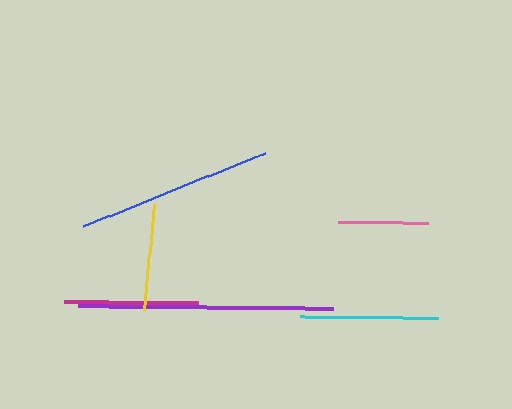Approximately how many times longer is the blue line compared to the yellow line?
The blue line is approximately 1.8 times the length of the yellow line.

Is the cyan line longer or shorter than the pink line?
The cyan line is longer than the pink line.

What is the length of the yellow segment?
The yellow segment is approximately 107 pixels long.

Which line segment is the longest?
The purple line is the longest at approximately 255 pixels.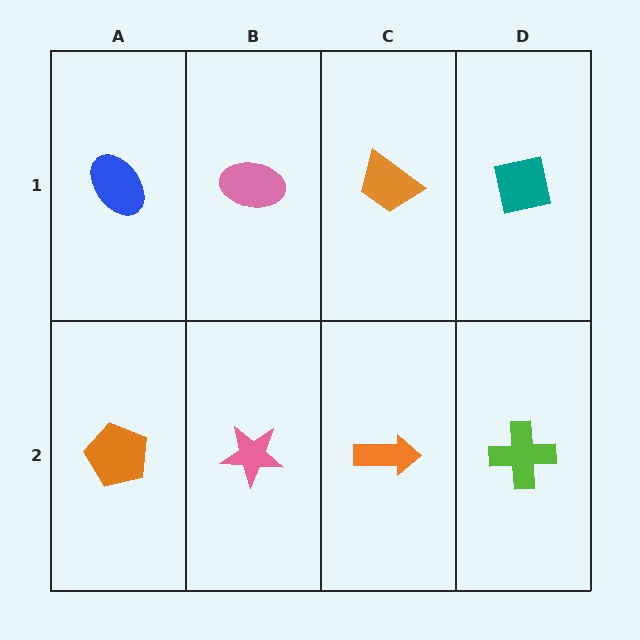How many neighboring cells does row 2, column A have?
2.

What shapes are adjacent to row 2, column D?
A teal square (row 1, column D), an orange arrow (row 2, column C).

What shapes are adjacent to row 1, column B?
A pink star (row 2, column B), a blue ellipse (row 1, column A), an orange trapezoid (row 1, column C).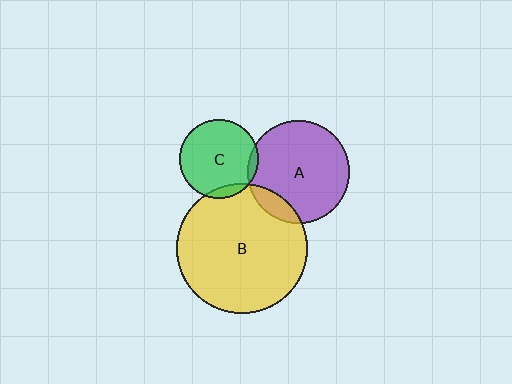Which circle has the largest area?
Circle B (yellow).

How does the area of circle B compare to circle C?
Approximately 2.7 times.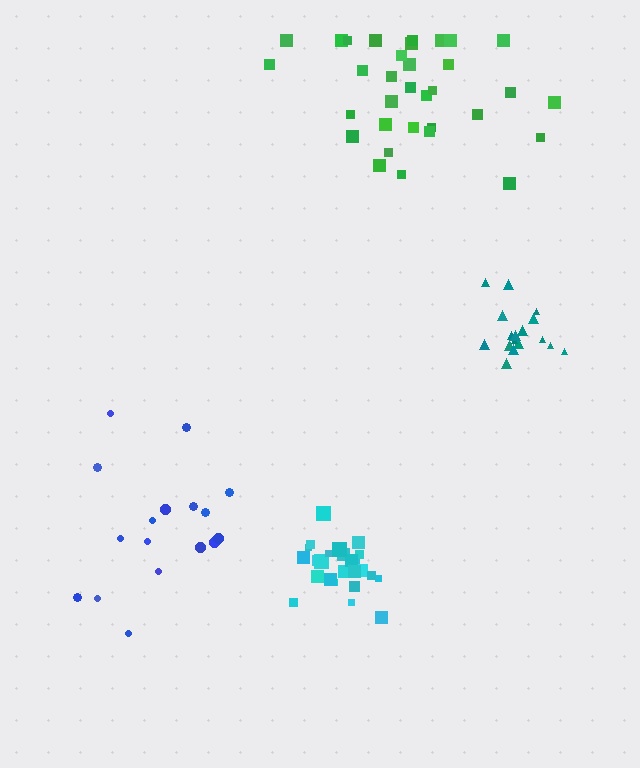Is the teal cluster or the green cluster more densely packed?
Teal.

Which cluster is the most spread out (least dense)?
Blue.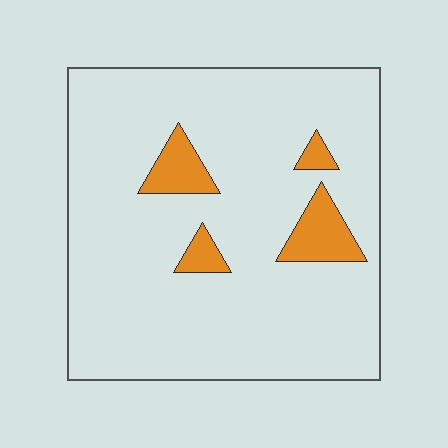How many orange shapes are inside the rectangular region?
4.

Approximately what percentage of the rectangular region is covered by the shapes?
Approximately 10%.